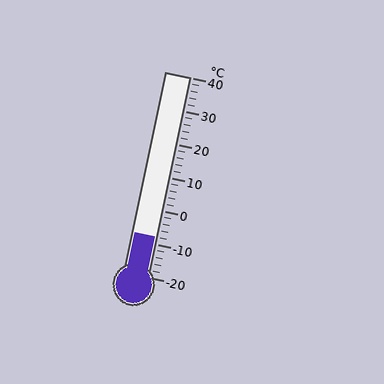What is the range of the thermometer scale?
The thermometer scale ranges from -20°C to 40°C.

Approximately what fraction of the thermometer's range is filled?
The thermometer is filled to approximately 20% of its range.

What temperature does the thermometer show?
The thermometer shows approximately -8°C.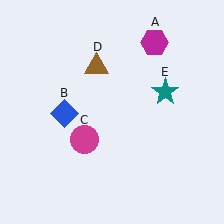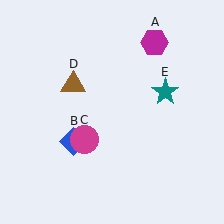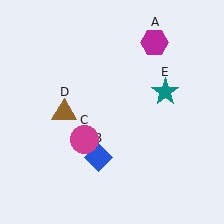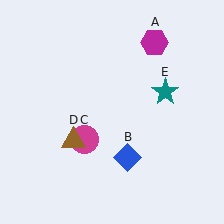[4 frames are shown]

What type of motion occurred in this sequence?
The blue diamond (object B), brown triangle (object D) rotated counterclockwise around the center of the scene.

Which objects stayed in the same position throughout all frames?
Magenta hexagon (object A) and magenta circle (object C) and teal star (object E) remained stationary.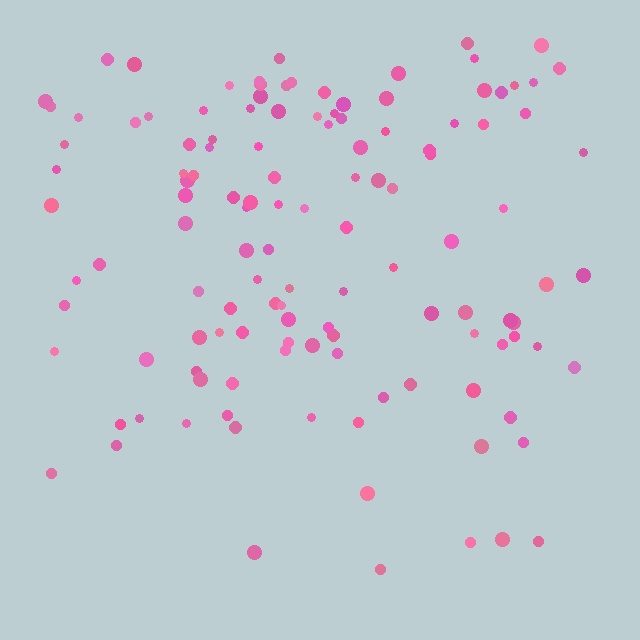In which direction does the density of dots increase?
From bottom to top, with the top side densest.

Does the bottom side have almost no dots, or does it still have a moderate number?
Still a moderate number, just noticeably fewer than the top.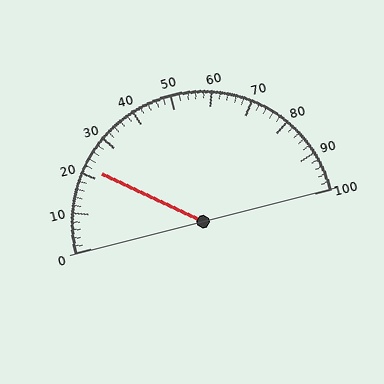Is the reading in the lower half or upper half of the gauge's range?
The reading is in the lower half of the range (0 to 100).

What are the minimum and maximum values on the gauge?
The gauge ranges from 0 to 100.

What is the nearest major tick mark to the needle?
The nearest major tick mark is 20.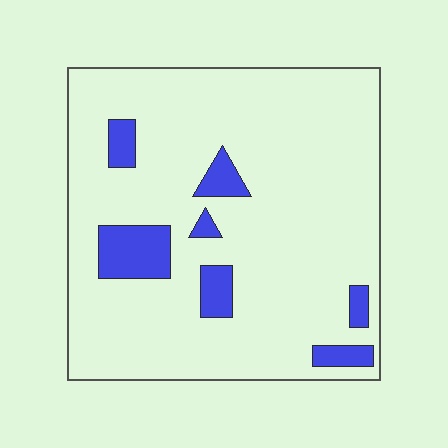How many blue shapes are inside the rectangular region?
7.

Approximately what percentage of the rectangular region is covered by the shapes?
Approximately 10%.